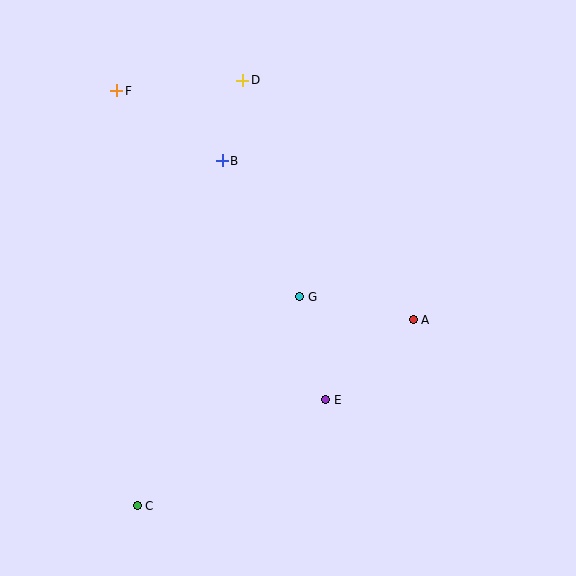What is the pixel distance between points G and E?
The distance between G and E is 106 pixels.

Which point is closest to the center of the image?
Point G at (300, 297) is closest to the center.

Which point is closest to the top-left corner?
Point F is closest to the top-left corner.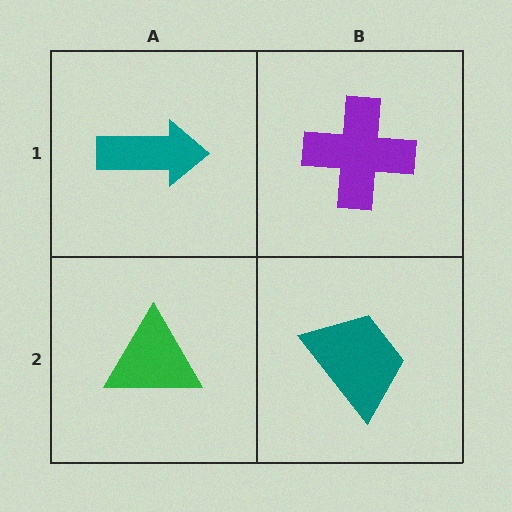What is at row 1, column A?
A teal arrow.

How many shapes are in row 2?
2 shapes.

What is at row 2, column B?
A teal trapezoid.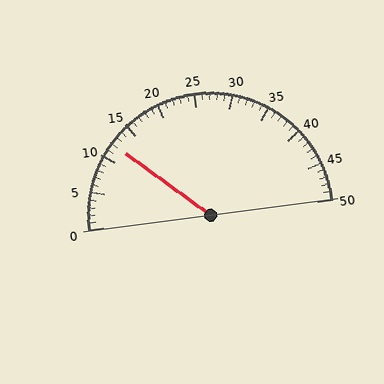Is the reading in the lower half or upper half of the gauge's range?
The reading is in the lower half of the range (0 to 50).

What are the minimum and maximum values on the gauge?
The gauge ranges from 0 to 50.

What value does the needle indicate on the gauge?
The needle indicates approximately 12.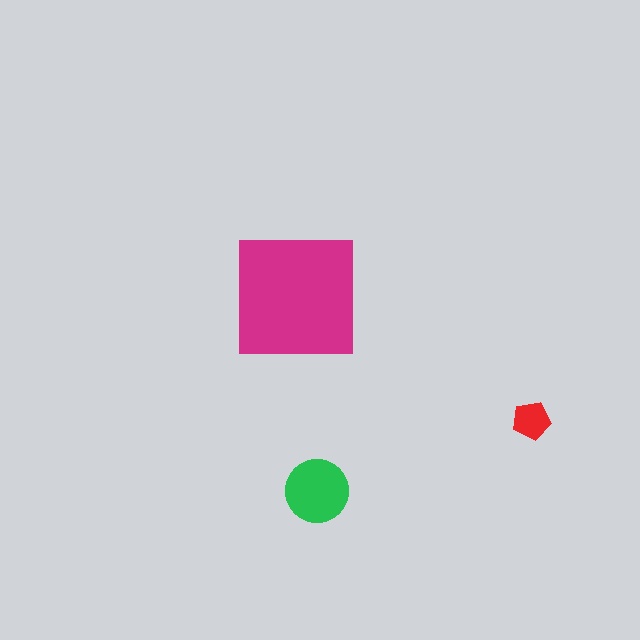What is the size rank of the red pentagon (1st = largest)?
3rd.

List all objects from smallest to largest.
The red pentagon, the green circle, the magenta square.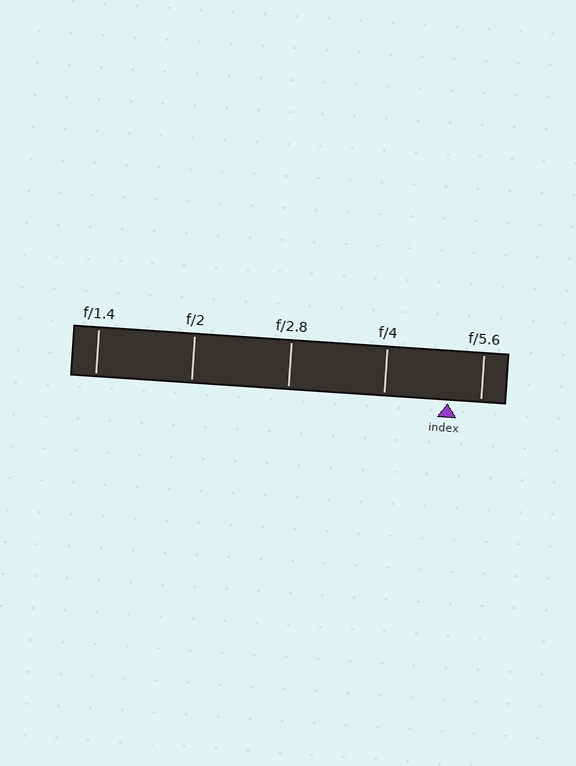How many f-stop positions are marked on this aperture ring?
There are 5 f-stop positions marked.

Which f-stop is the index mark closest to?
The index mark is closest to f/5.6.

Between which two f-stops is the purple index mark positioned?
The index mark is between f/4 and f/5.6.